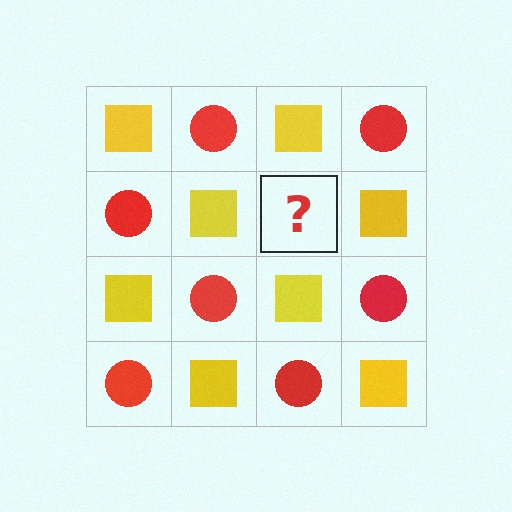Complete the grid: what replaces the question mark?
The question mark should be replaced with a red circle.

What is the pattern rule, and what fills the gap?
The rule is that it alternates yellow square and red circle in a checkerboard pattern. The gap should be filled with a red circle.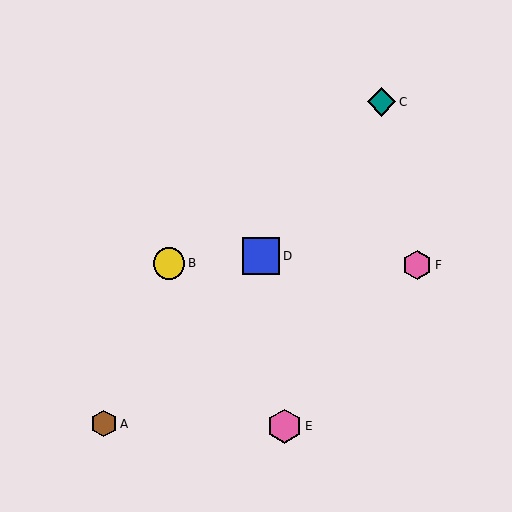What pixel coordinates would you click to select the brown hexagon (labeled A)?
Click at (104, 424) to select the brown hexagon A.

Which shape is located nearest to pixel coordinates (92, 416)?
The brown hexagon (labeled A) at (104, 424) is nearest to that location.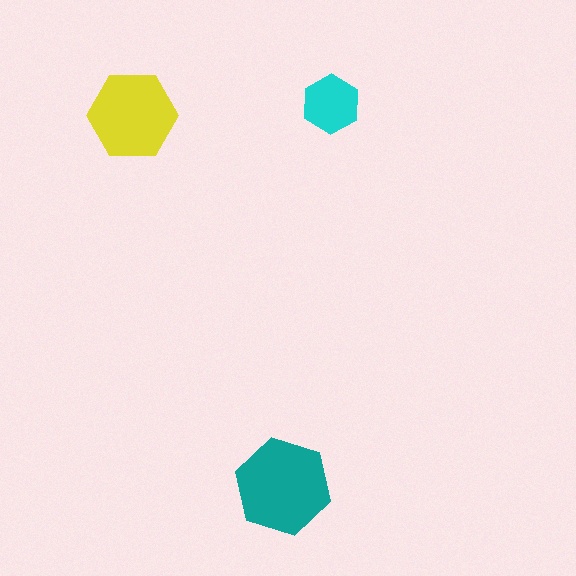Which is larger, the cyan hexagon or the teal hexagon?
The teal one.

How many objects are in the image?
There are 3 objects in the image.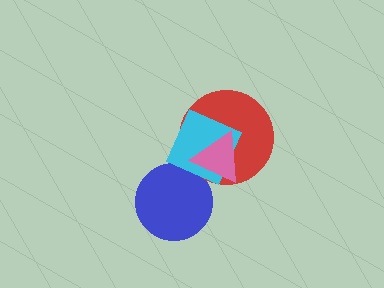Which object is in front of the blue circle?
The cyan diamond is in front of the blue circle.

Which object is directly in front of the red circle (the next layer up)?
The cyan diamond is directly in front of the red circle.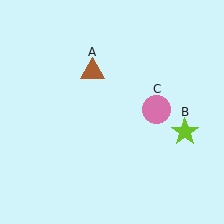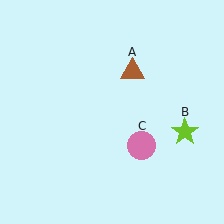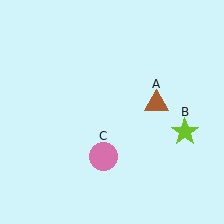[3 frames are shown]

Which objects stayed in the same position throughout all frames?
Lime star (object B) remained stationary.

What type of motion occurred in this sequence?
The brown triangle (object A), pink circle (object C) rotated clockwise around the center of the scene.